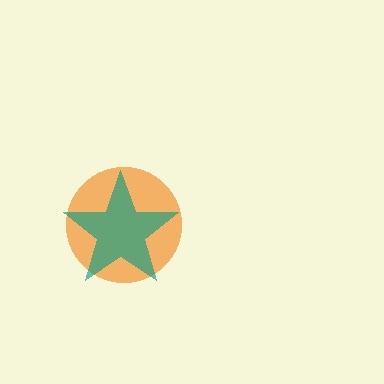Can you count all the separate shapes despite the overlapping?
Yes, there are 2 separate shapes.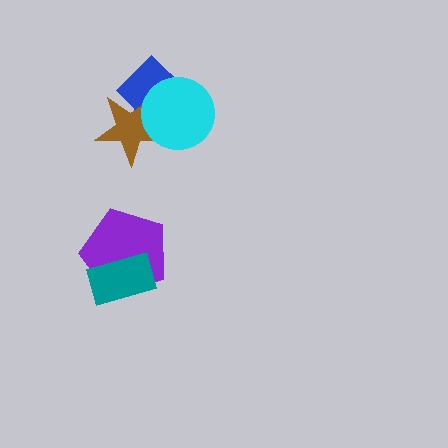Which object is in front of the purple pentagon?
The teal rectangle is in front of the purple pentagon.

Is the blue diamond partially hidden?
Yes, it is partially covered by another shape.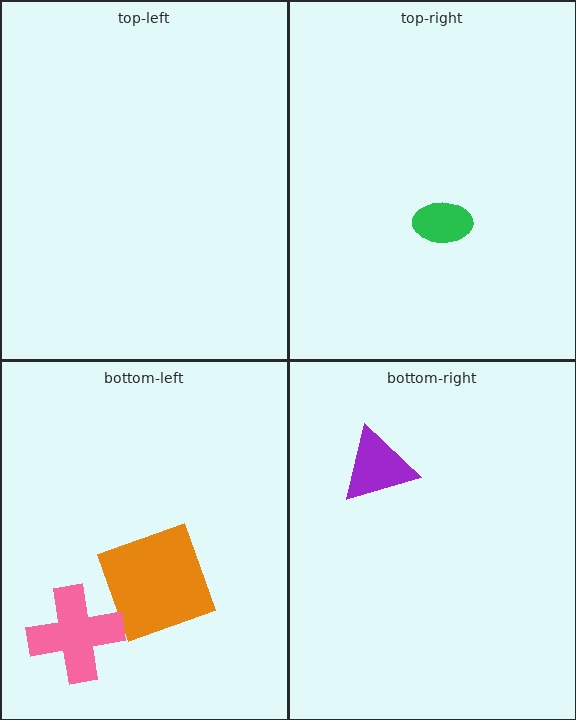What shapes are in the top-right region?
The green ellipse.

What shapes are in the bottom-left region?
The orange square, the pink cross.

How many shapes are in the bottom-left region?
2.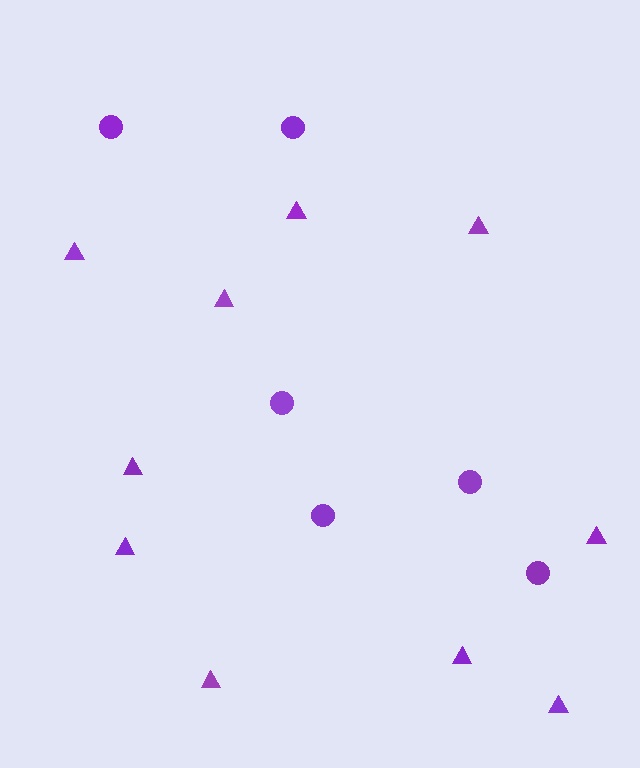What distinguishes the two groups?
There are 2 groups: one group of circles (6) and one group of triangles (10).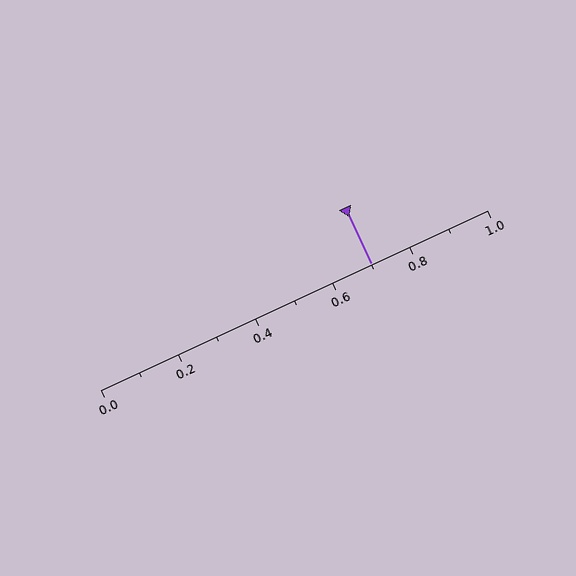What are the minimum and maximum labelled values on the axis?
The axis runs from 0.0 to 1.0.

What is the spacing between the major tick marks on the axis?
The major ticks are spaced 0.2 apart.